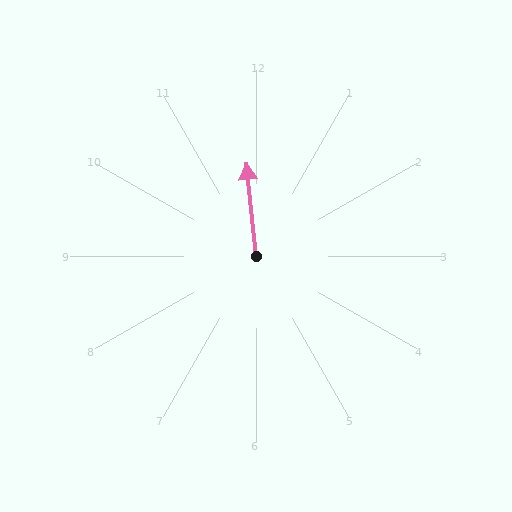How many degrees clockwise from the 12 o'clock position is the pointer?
Approximately 354 degrees.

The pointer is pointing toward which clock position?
Roughly 12 o'clock.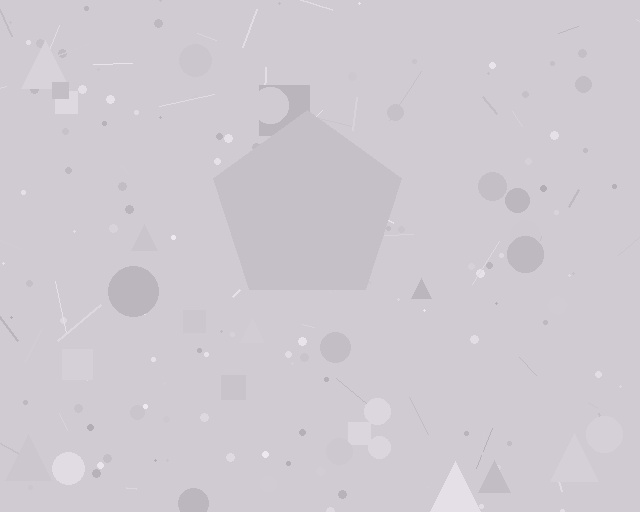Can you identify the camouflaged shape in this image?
The camouflaged shape is a pentagon.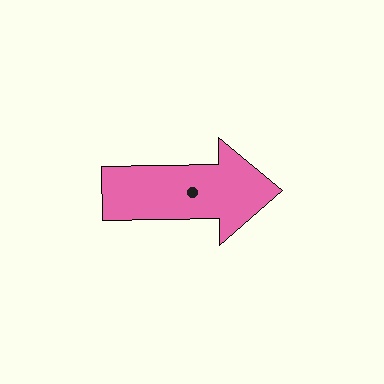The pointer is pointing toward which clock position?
Roughly 3 o'clock.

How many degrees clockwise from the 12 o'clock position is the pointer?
Approximately 89 degrees.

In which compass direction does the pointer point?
East.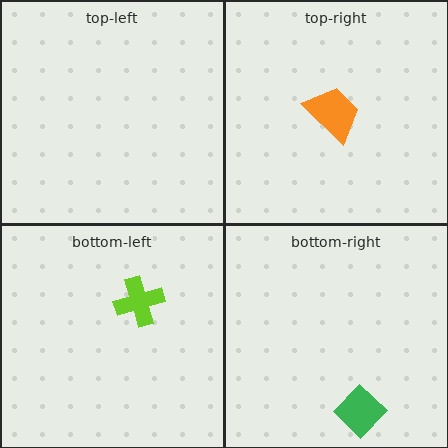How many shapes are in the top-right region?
1.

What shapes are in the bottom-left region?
The lime cross.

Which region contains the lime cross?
The bottom-left region.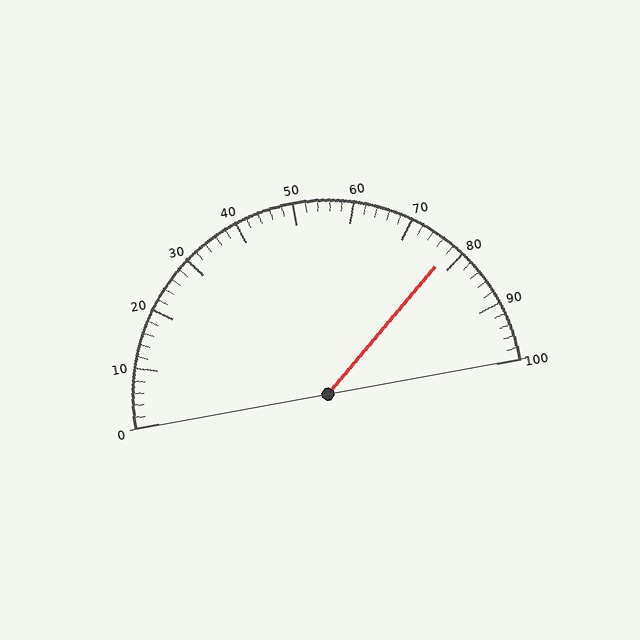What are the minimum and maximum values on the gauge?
The gauge ranges from 0 to 100.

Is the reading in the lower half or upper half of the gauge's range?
The reading is in the upper half of the range (0 to 100).